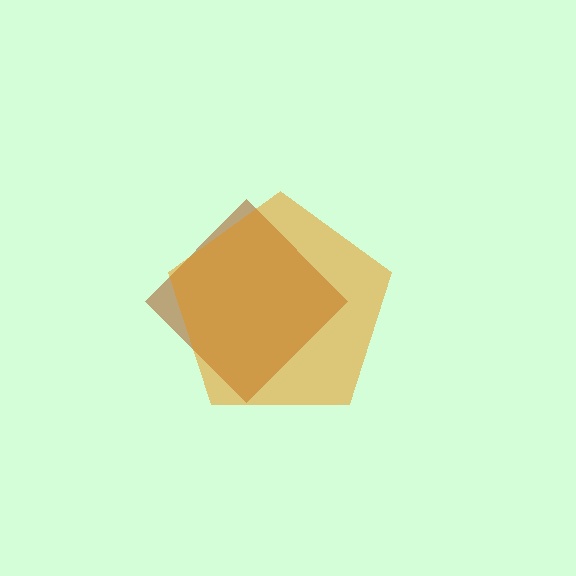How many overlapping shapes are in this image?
There are 2 overlapping shapes in the image.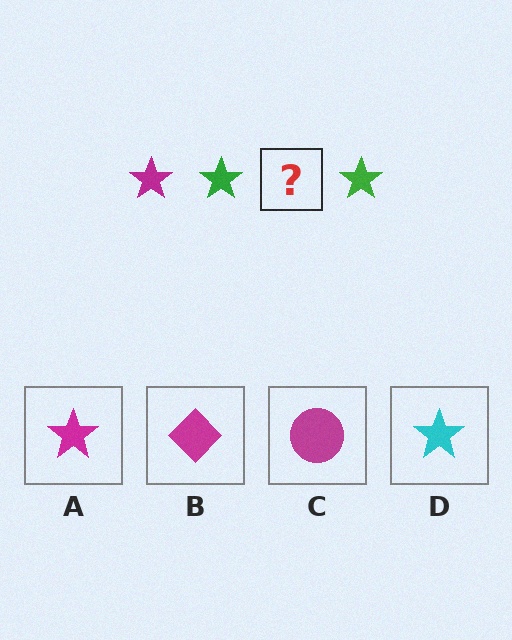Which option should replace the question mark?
Option A.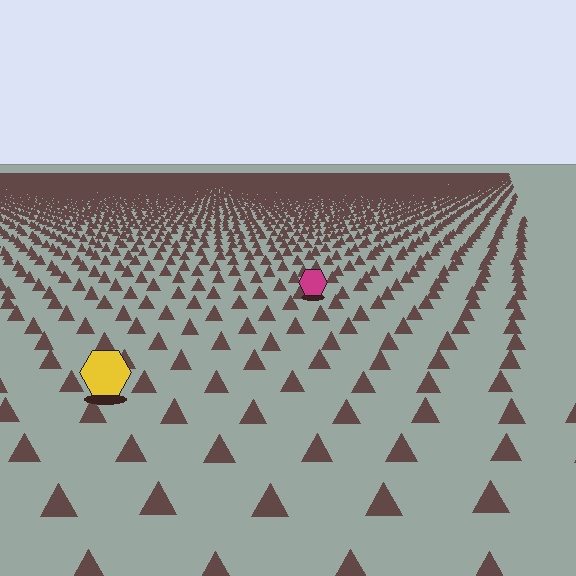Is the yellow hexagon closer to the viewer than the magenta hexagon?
Yes. The yellow hexagon is closer — you can tell from the texture gradient: the ground texture is coarser near it.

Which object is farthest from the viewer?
The magenta hexagon is farthest from the viewer. It appears smaller and the ground texture around it is denser.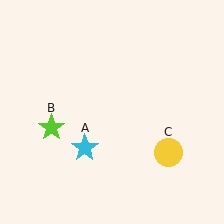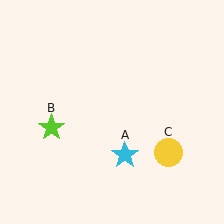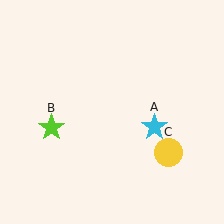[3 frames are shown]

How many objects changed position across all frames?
1 object changed position: cyan star (object A).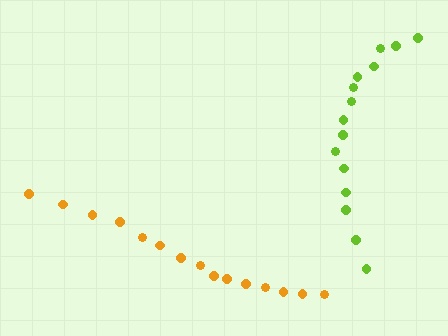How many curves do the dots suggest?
There are 2 distinct paths.